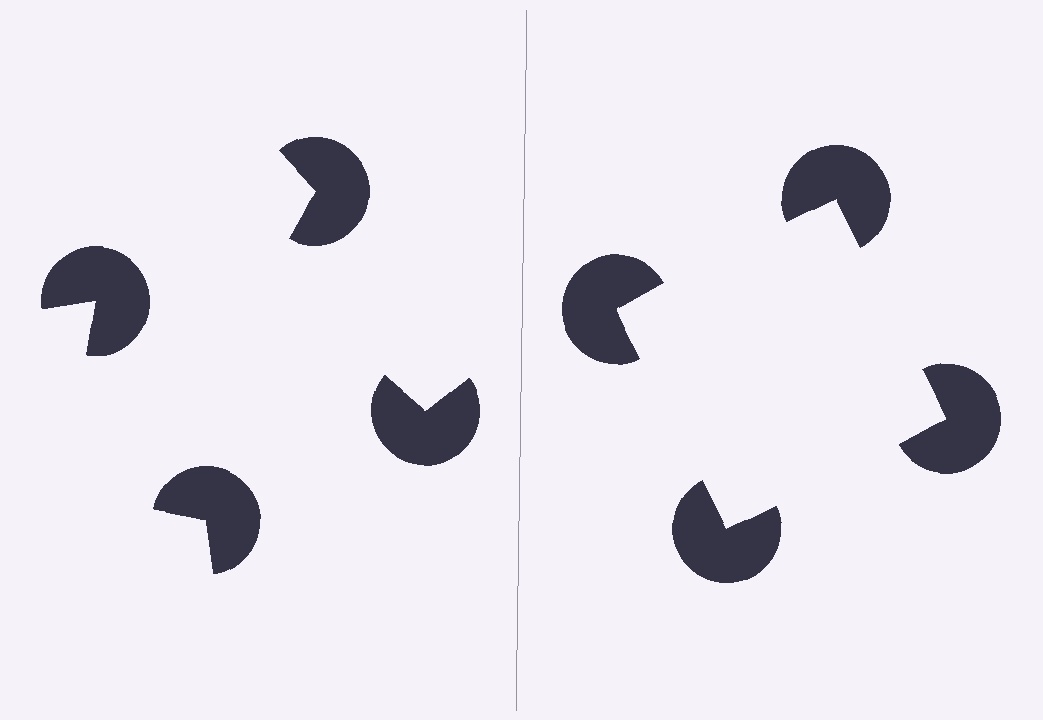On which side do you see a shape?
An illusory square appears on the right side. On the left side the wedge cuts are rotated, so no coherent shape forms.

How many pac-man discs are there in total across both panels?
8 — 4 on each side.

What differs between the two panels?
The pac-man discs are positioned identically on both sides; only the wedge orientations differ. On the right they align to a square; on the left they are misaligned.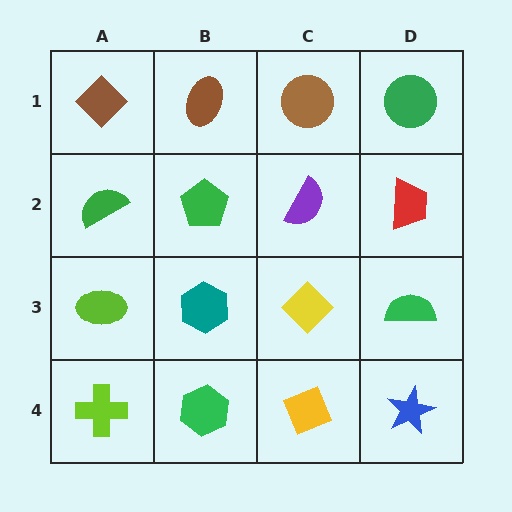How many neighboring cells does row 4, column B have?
3.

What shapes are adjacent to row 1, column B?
A green pentagon (row 2, column B), a brown diamond (row 1, column A), a brown circle (row 1, column C).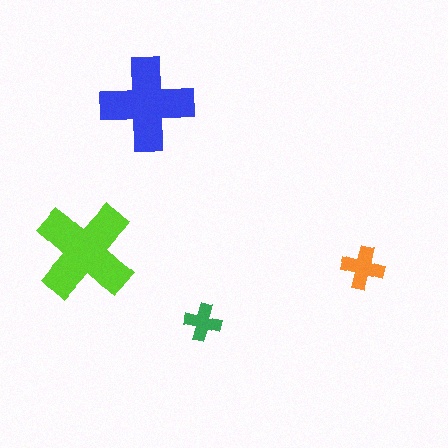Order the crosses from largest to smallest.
the lime one, the blue one, the orange one, the green one.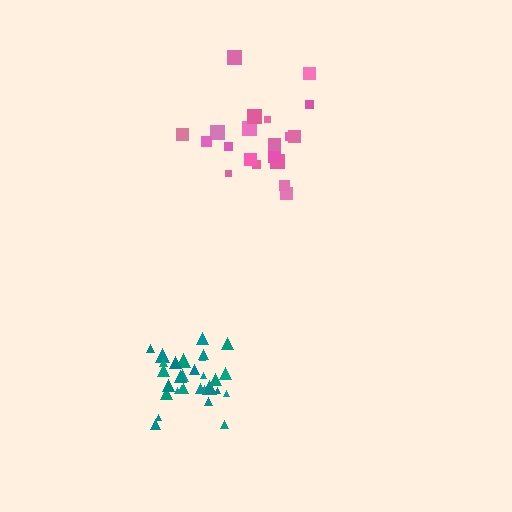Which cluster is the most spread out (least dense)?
Pink.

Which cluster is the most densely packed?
Teal.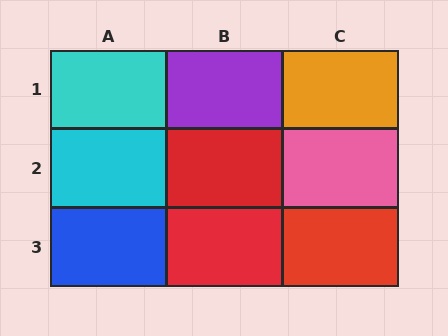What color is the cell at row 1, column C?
Orange.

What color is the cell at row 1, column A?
Cyan.